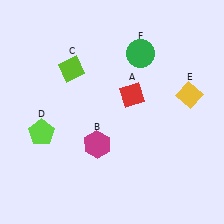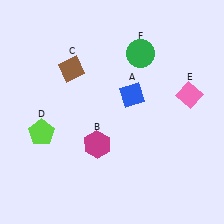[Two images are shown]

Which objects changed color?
A changed from red to blue. C changed from lime to brown. E changed from yellow to pink.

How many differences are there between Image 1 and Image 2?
There are 3 differences between the two images.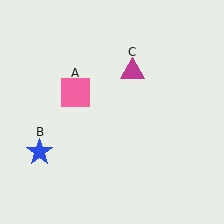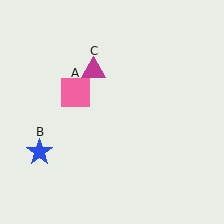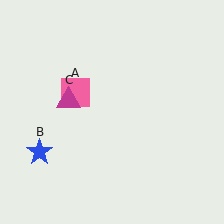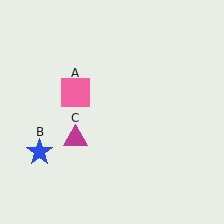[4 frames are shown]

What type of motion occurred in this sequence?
The magenta triangle (object C) rotated counterclockwise around the center of the scene.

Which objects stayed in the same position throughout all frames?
Pink square (object A) and blue star (object B) remained stationary.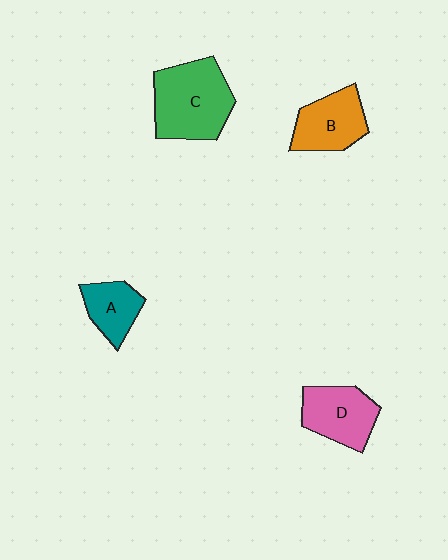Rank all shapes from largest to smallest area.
From largest to smallest: C (green), D (pink), B (orange), A (teal).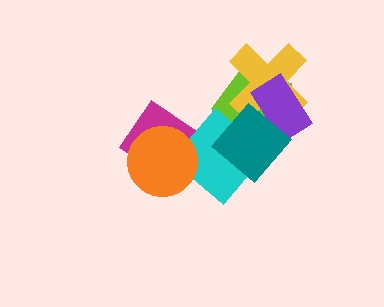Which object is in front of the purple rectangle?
The teal diamond is in front of the purple rectangle.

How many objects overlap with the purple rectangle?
3 objects overlap with the purple rectangle.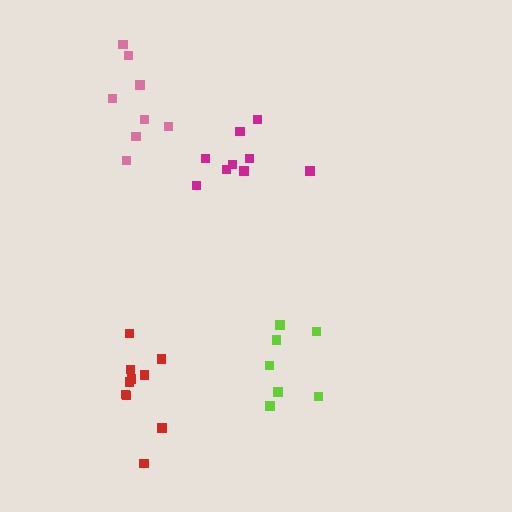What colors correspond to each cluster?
The clusters are colored: lime, red, magenta, pink.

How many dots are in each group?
Group 1: 7 dots, Group 2: 10 dots, Group 3: 9 dots, Group 4: 8 dots (34 total).